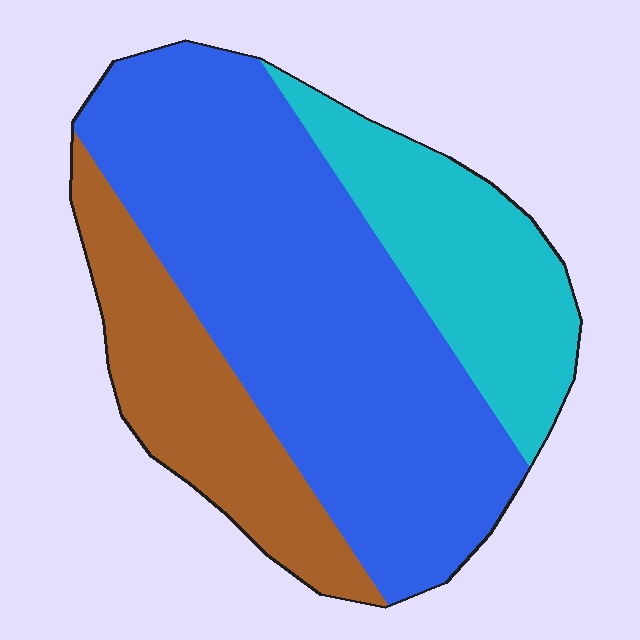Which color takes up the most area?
Blue, at roughly 55%.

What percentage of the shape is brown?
Brown covers about 20% of the shape.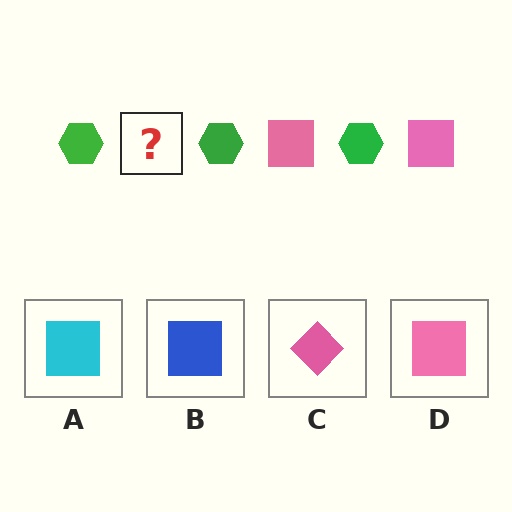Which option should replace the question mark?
Option D.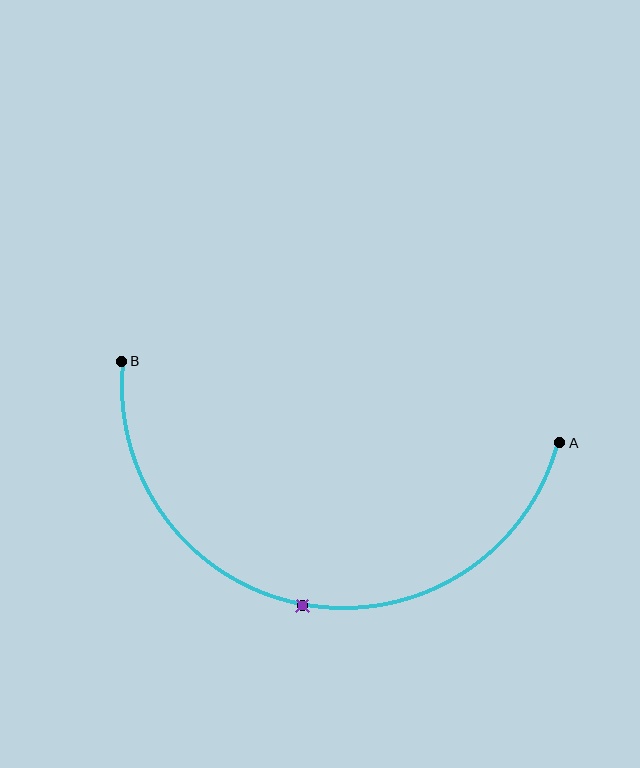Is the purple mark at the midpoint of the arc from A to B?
Yes. The purple mark lies on the arc at equal arc-length from both A and B — it is the arc midpoint.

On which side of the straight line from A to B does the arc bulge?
The arc bulges below the straight line connecting A and B.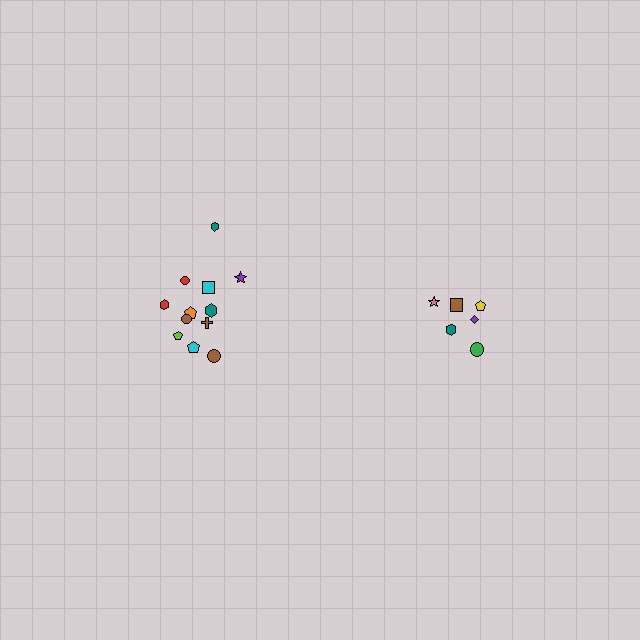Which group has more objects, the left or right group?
The left group.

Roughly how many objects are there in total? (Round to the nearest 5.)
Roughly 20 objects in total.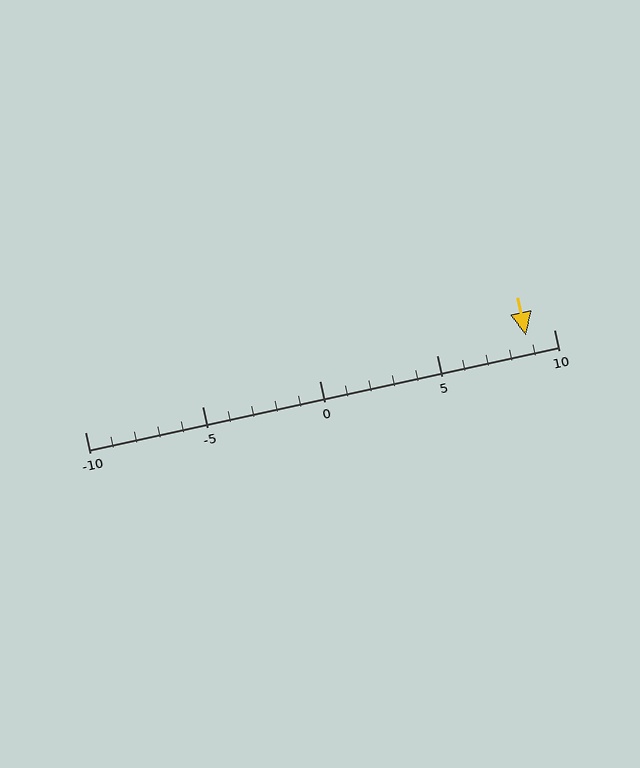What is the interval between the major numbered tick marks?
The major tick marks are spaced 5 units apart.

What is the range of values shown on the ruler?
The ruler shows values from -10 to 10.